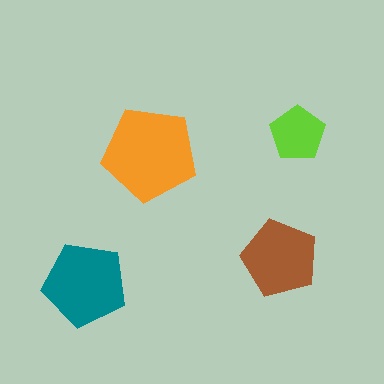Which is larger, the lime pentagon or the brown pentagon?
The brown one.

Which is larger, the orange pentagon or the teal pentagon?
The orange one.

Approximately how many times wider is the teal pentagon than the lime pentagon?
About 1.5 times wider.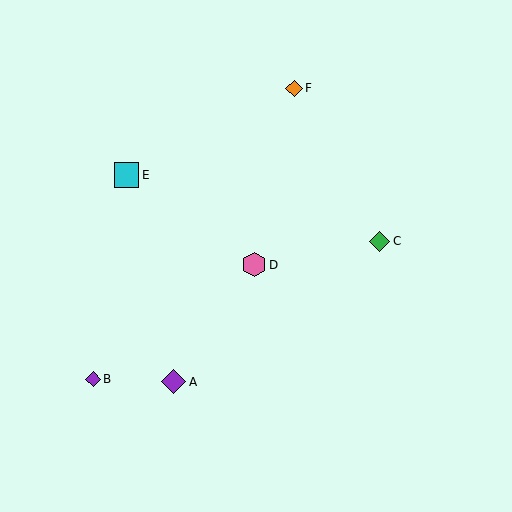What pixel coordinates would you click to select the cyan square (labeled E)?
Click at (127, 175) to select the cyan square E.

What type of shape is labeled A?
Shape A is a purple diamond.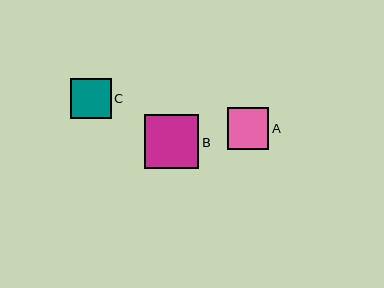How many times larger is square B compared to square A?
Square B is approximately 1.3 times the size of square A.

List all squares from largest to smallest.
From largest to smallest: B, A, C.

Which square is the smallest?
Square C is the smallest with a size of approximately 40 pixels.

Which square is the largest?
Square B is the largest with a size of approximately 54 pixels.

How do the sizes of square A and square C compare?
Square A and square C are approximately the same size.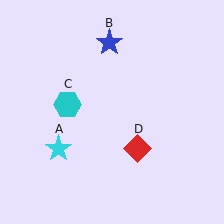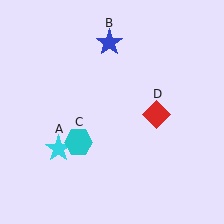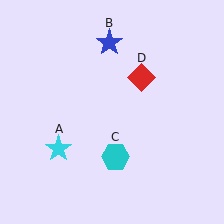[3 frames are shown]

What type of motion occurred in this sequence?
The cyan hexagon (object C), red diamond (object D) rotated counterclockwise around the center of the scene.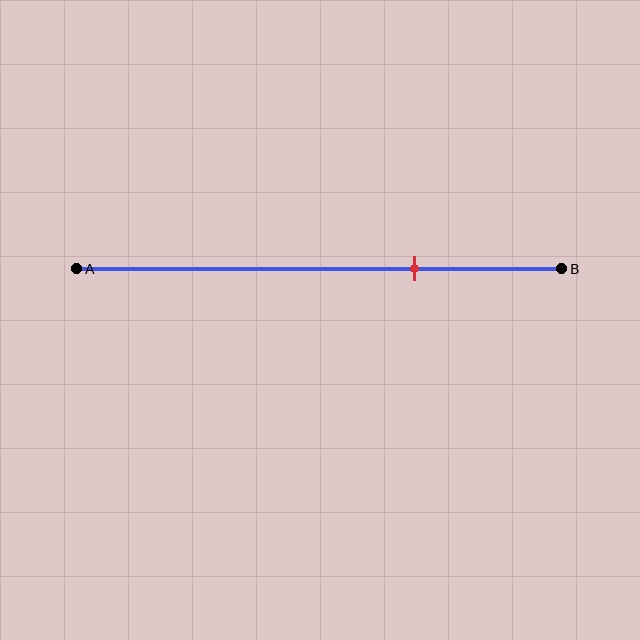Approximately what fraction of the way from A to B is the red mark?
The red mark is approximately 70% of the way from A to B.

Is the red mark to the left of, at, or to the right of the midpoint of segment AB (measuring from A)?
The red mark is to the right of the midpoint of segment AB.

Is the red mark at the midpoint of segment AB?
No, the mark is at about 70% from A, not at the 50% midpoint.